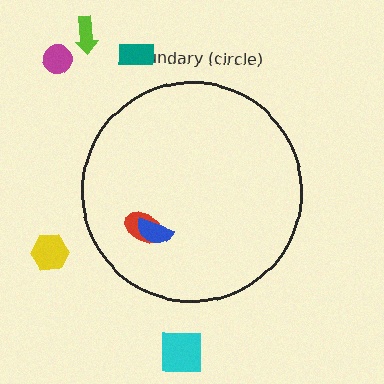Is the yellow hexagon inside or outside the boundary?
Outside.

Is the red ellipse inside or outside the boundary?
Inside.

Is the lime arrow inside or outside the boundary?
Outside.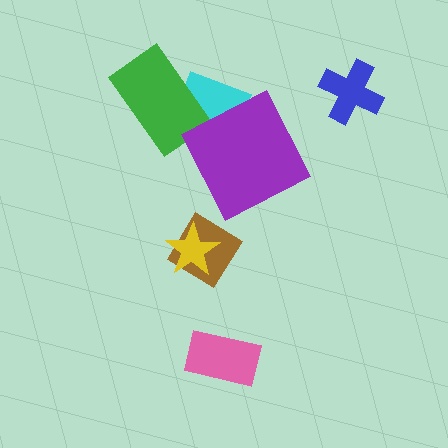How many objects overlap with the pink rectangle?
0 objects overlap with the pink rectangle.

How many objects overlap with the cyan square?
2 objects overlap with the cyan square.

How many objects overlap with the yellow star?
1 object overlaps with the yellow star.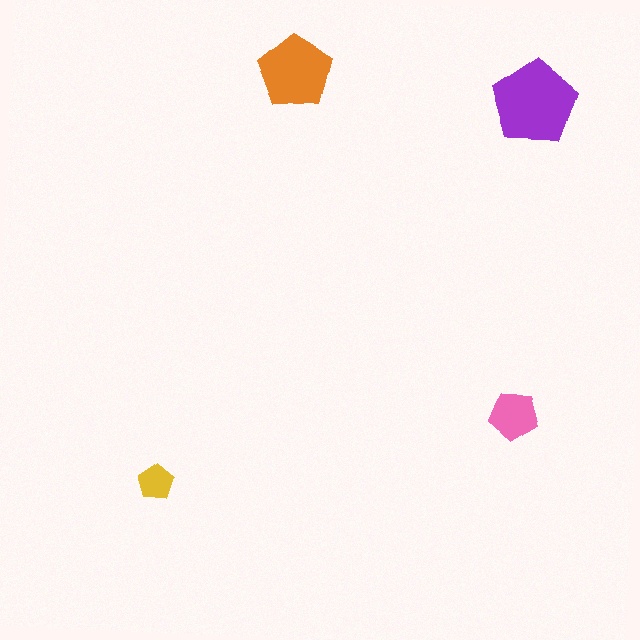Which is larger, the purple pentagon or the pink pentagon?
The purple one.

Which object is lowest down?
The yellow pentagon is bottommost.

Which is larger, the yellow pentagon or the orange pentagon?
The orange one.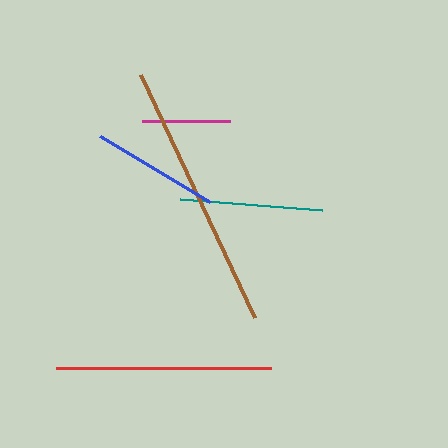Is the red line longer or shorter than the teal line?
The red line is longer than the teal line.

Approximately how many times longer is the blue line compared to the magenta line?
The blue line is approximately 1.5 times the length of the magenta line.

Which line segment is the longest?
The brown line is the longest at approximately 268 pixels.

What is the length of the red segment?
The red segment is approximately 215 pixels long.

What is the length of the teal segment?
The teal segment is approximately 142 pixels long.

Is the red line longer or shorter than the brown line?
The brown line is longer than the red line.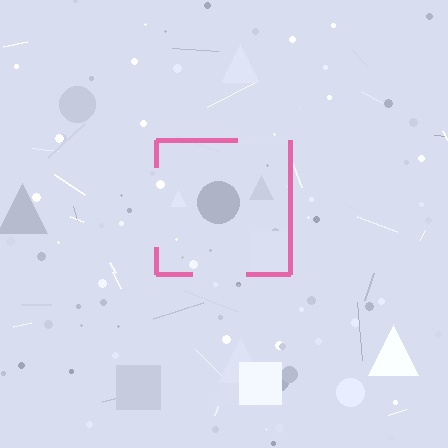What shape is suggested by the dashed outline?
The dashed outline suggests a square.